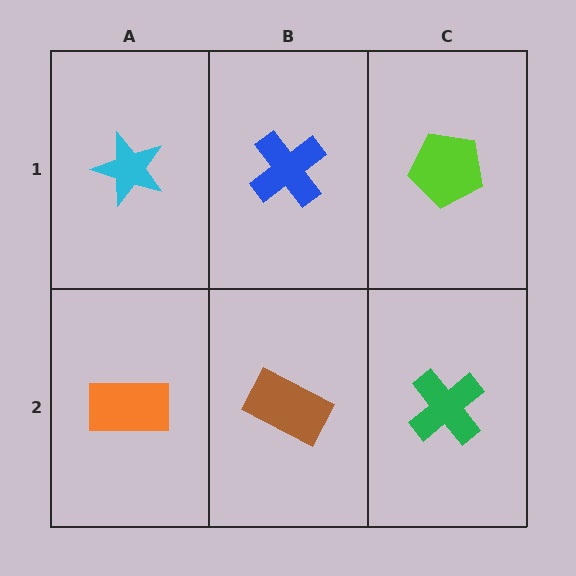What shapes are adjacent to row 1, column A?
An orange rectangle (row 2, column A), a blue cross (row 1, column B).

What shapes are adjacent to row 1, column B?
A brown rectangle (row 2, column B), a cyan star (row 1, column A), a lime pentagon (row 1, column C).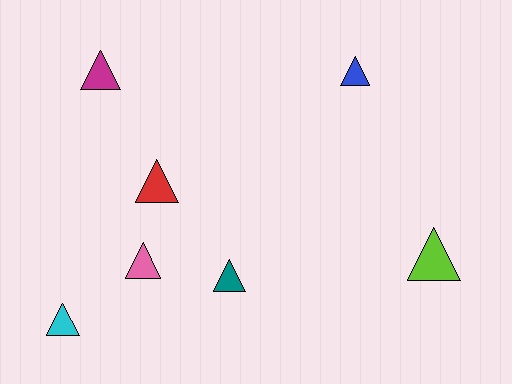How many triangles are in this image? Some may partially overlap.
There are 7 triangles.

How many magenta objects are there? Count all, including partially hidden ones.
There is 1 magenta object.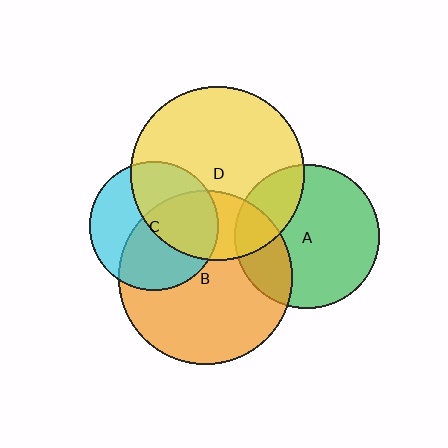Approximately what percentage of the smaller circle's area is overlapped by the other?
Approximately 25%.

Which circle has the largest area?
Circle D (yellow).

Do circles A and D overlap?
Yes.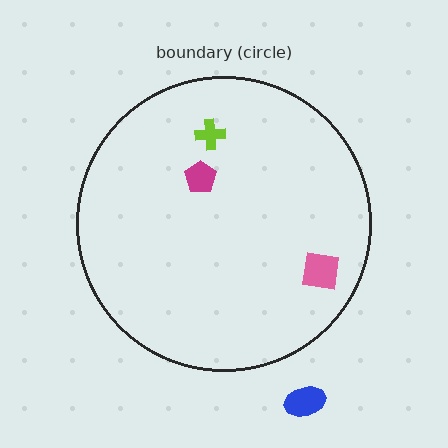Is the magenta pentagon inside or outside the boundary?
Inside.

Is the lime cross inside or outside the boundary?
Inside.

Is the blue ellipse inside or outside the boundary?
Outside.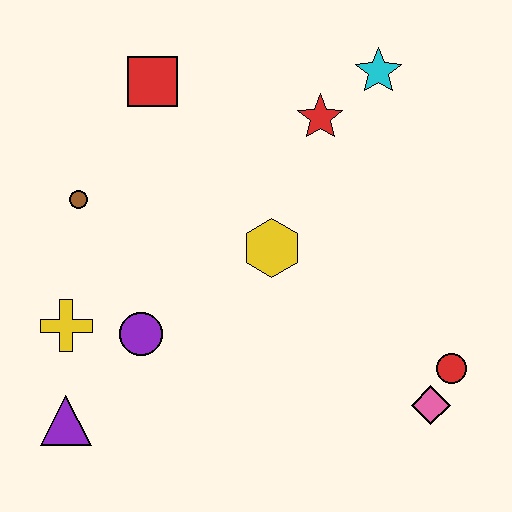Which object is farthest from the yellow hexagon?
The purple triangle is farthest from the yellow hexagon.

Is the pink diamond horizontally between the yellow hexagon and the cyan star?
No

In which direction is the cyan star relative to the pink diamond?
The cyan star is above the pink diamond.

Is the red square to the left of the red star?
Yes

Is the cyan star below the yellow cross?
No